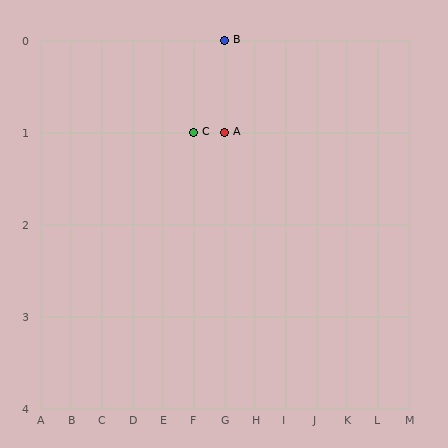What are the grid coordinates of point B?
Point B is at grid coordinates (G, 0).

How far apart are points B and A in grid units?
Points B and A are 1 row apart.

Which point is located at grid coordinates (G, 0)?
Point B is at (G, 0).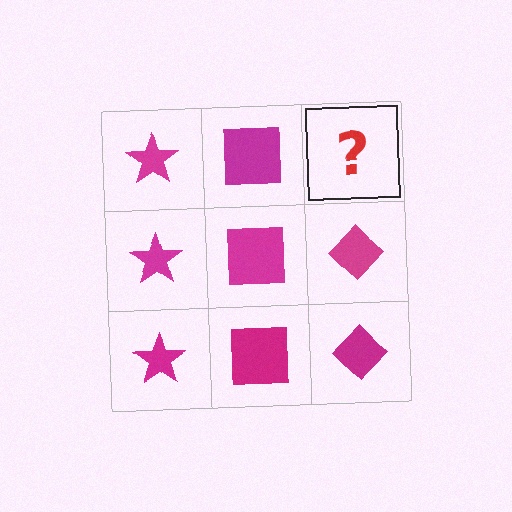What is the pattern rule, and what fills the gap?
The rule is that each column has a consistent shape. The gap should be filled with a magenta diamond.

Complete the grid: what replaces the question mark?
The question mark should be replaced with a magenta diamond.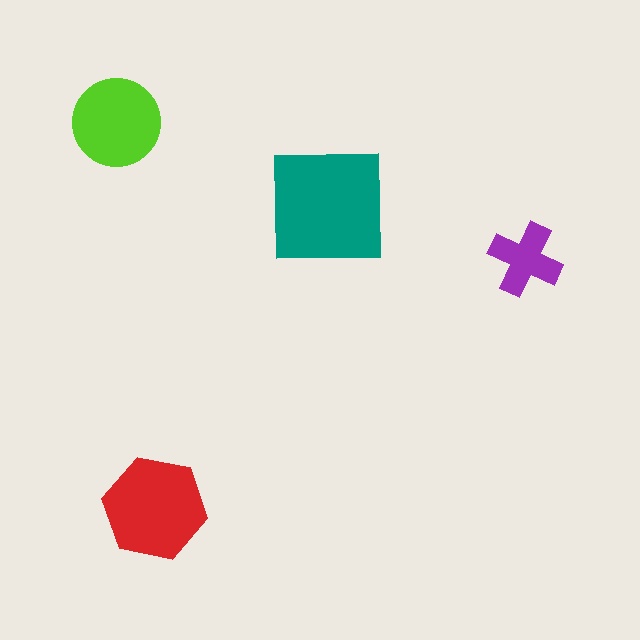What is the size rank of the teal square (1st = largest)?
1st.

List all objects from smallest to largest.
The purple cross, the lime circle, the red hexagon, the teal square.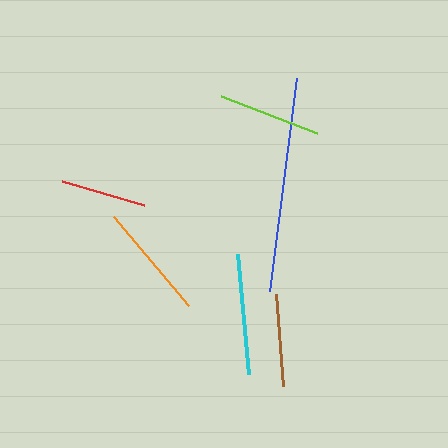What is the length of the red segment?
The red segment is approximately 85 pixels long.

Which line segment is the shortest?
The red line is the shortest at approximately 85 pixels.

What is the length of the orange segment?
The orange segment is approximately 116 pixels long.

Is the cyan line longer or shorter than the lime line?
The cyan line is longer than the lime line.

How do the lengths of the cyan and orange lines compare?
The cyan and orange lines are approximately the same length.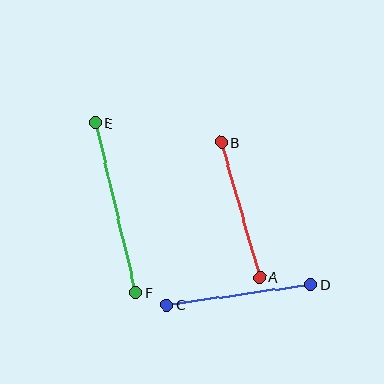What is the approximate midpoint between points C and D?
The midpoint is at approximately (239, 295) pixels.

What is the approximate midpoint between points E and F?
The midpoint is at approximately (116, 208) pixels.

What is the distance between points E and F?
The distance is approximately 174 pixels.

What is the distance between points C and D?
The distance is approximately 146 pixels.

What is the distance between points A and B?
The distance is approximately 140 pixels.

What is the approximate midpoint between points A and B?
The midpoint is at approximately (240, 210) pixels.